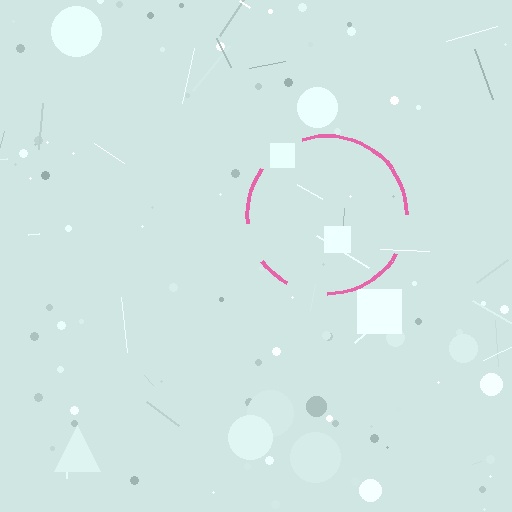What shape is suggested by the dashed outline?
The dashed outline suggests a circle.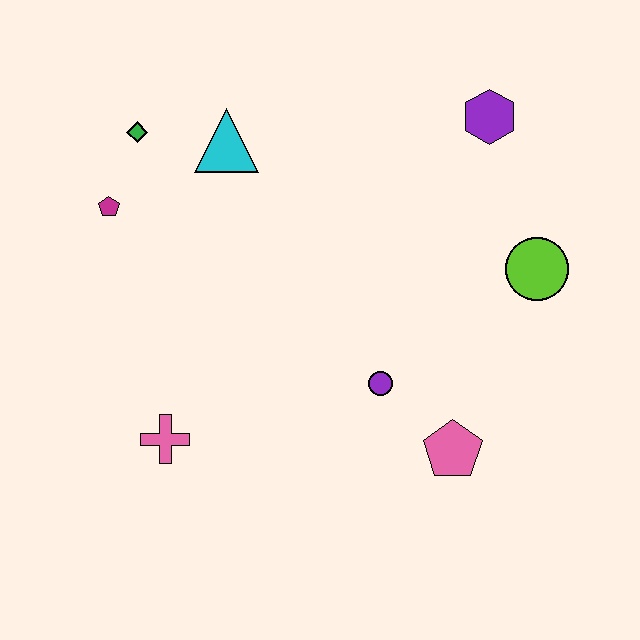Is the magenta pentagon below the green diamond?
Yes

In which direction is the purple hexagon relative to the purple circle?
The purple hexagon is above the purple circle.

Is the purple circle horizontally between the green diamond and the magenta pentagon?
No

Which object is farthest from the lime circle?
The magenta pentagon is farthest from the lime circle.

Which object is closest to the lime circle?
The purple hexagon is closest to the lime circle.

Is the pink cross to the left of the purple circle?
Yes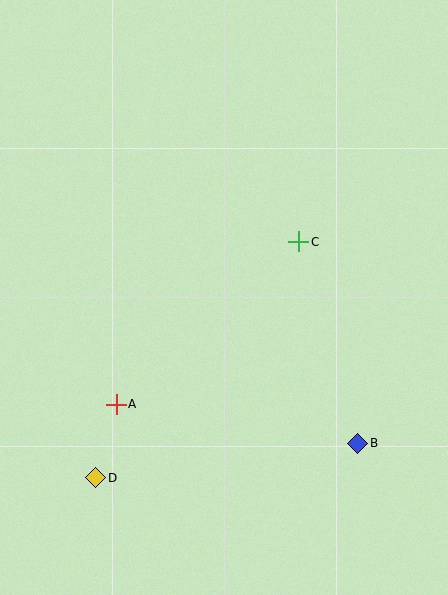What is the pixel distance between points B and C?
The distance between B and C is 210 pixels.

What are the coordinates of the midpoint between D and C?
The midpoint between D and C is at (197, 360).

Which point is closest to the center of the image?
Point C at (299, 242) is closest to the center.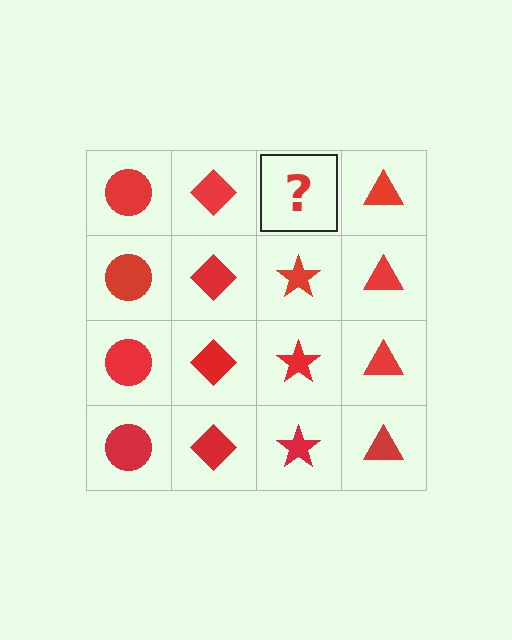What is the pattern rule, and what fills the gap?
The rule is that each column has a consistent shape. The gap should be filled with a red star.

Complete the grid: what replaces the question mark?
The question mark should be replaced with a red star.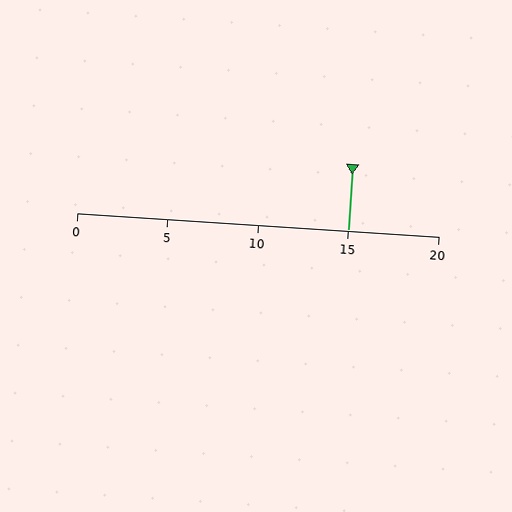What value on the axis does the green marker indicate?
The marker indicates approximately 15.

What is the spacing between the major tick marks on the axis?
The major ticks are spaced 5 apart.